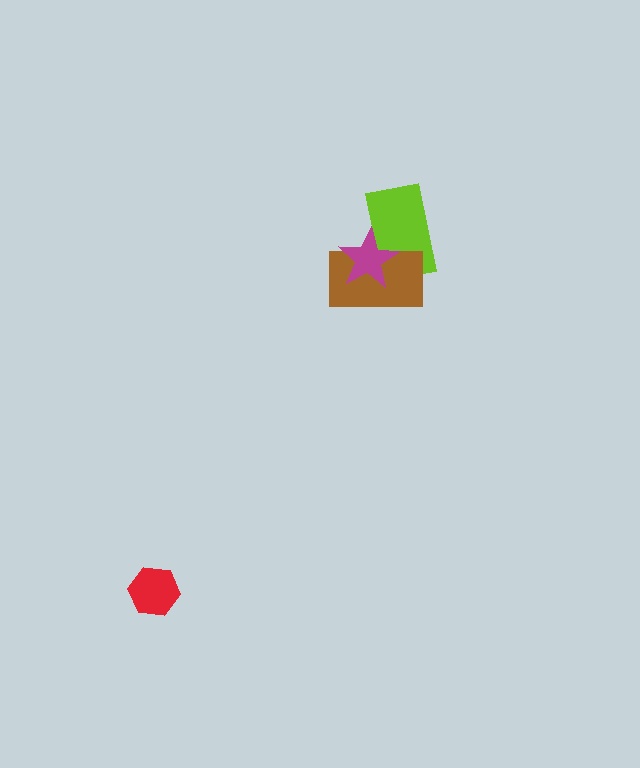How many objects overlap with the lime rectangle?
2 objects overlap with the lime rectangle.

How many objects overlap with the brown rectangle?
2 objects overlap with the brown rectangle.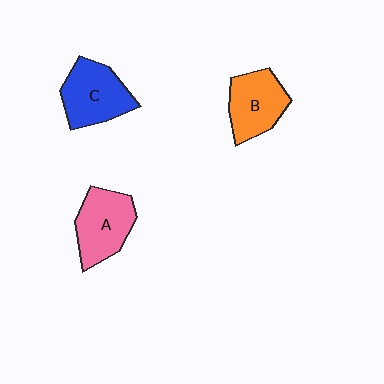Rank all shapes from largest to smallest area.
From largest to smallest: C (blue), A (pink), B (orange).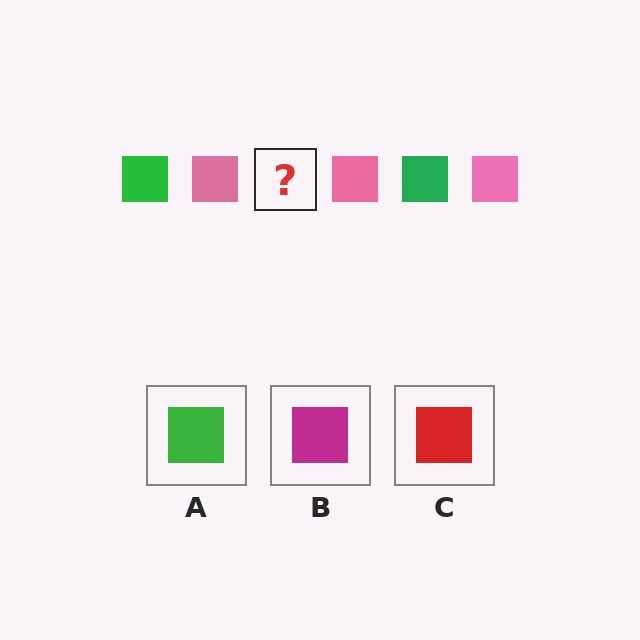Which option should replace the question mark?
Option A.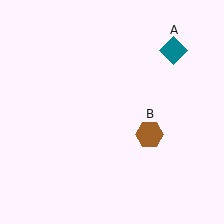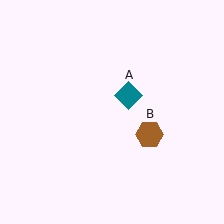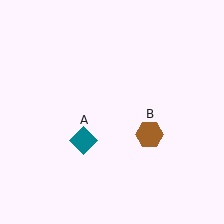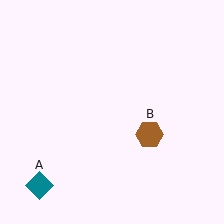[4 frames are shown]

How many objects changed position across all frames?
1 object changed position: teal diamond (object A).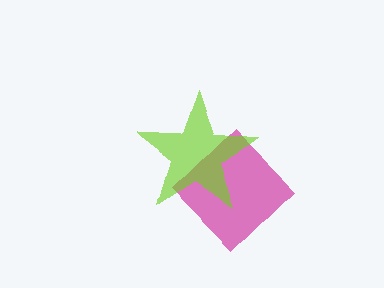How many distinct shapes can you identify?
There are 2 distinct shapes: a magenta diamond, a lime star.